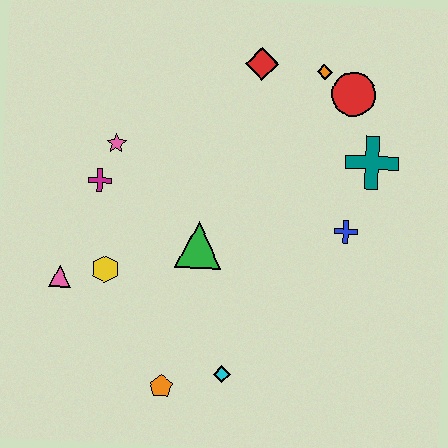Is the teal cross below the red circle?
Yes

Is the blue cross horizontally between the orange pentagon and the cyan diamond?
No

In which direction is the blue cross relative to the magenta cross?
The blue cross is to the right of the magenta cross.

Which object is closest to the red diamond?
The orange diamond is closest to the red diamond.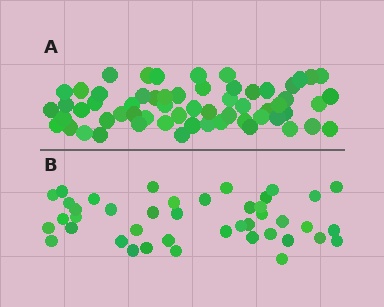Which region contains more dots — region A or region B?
Region A (the top region) has more dots.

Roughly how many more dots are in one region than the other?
Region A has approximately 20 more dots than region B.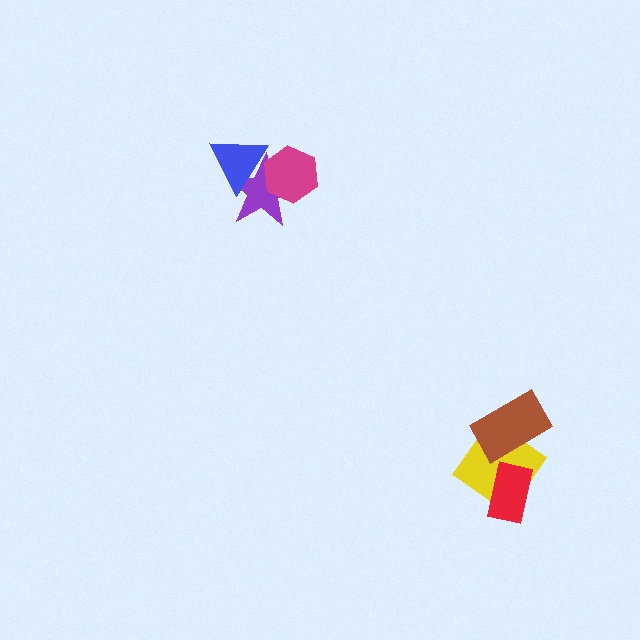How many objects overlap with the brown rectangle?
1 object overlaps with the brown rectangle.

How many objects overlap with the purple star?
2 objects overlap with the purple star.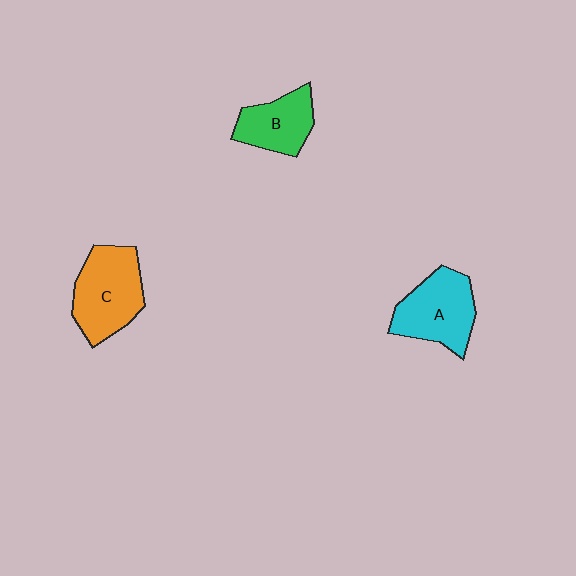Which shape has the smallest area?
Shape B (green).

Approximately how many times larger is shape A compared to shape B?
Approximately 1.3 times.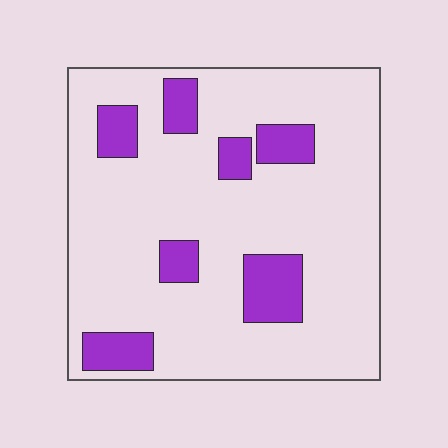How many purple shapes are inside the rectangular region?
7.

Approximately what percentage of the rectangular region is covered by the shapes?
Approximately 15%.